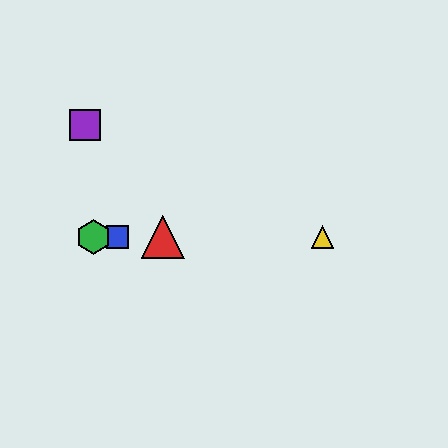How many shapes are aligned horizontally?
4 shapes (the red triangle, the blue square, the green hexagon, the yellow triangle) are aligned horizontally.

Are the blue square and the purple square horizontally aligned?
No, the blue square is at y≈237 and the purple square is at y≈125.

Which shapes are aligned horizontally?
The red triangle, the blue square, the green hexagon, the yellow triangle are aligned horizontally.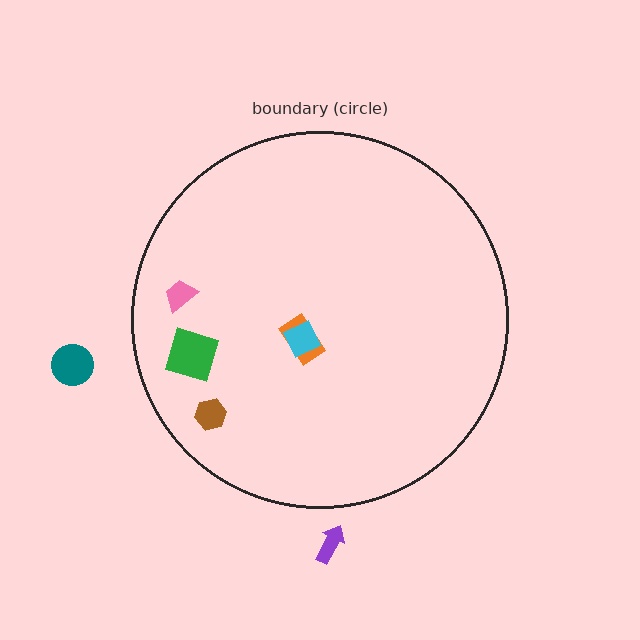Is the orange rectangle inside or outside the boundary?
Inside.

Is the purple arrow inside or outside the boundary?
Outside.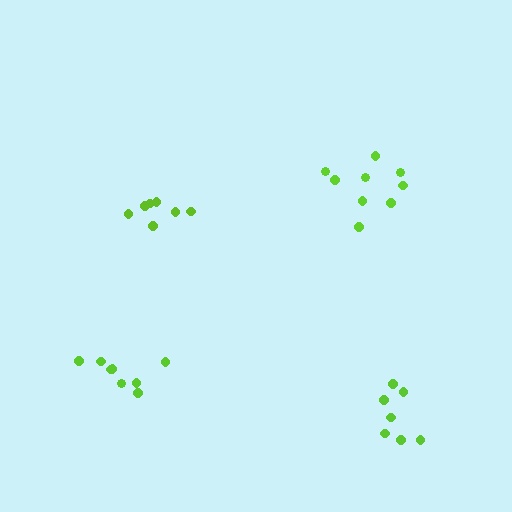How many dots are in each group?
Group 1: 7 dots, Group 2: 9 dots, Group 3: 7 dots, Group 4: 8 dots (31 total).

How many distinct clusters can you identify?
There are 4 distinct clusters.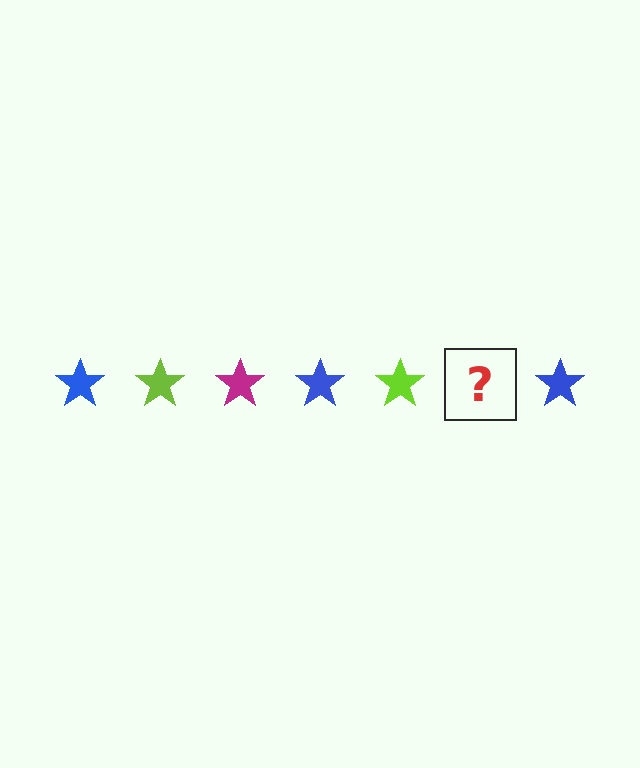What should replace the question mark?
The question mark should be replaced with a magenta star.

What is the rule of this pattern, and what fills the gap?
The rule is that the pattern cycles through blue, lime, magenta stars. The gap should be filled with a magenta star.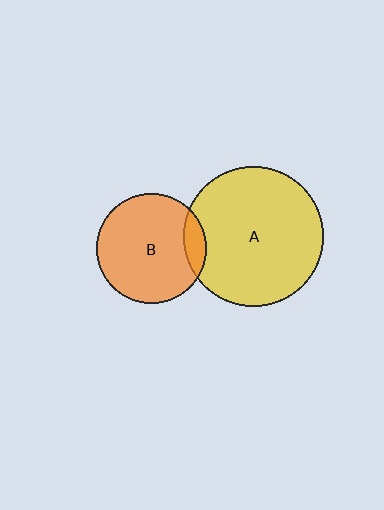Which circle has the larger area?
Circle A (yellow).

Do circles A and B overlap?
Yes.